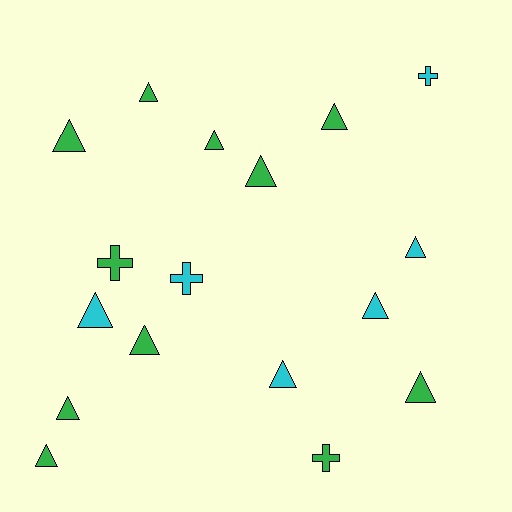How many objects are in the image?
There are 17 objects.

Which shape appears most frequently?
Triangle, with 13 objects.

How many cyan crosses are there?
There are 2 cyan crosses.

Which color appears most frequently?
Green, with 11 objects.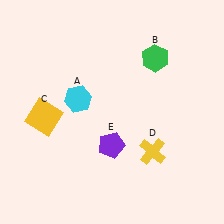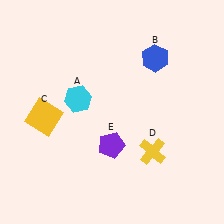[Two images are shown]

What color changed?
The hexagon (B) changed from green in Image 1 to blue in Image 2.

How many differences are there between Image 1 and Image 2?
There is 1 difference between the two images.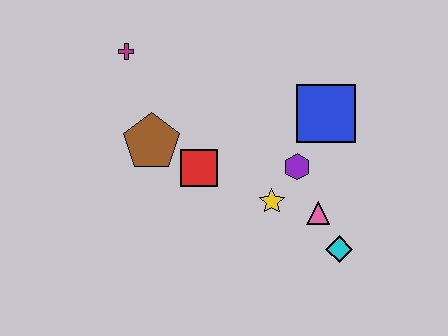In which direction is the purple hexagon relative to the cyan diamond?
The purple hexagon is above the cyan diamond.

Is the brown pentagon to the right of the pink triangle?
No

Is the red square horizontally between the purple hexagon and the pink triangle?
No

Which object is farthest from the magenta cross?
The cyan diamond is farthest from the magenta cross.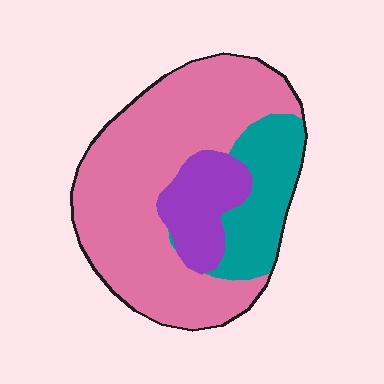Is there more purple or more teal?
Teal.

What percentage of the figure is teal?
Teal takes up about one fifth (1/5) of the figure.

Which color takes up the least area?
Purple, at roughly 15%.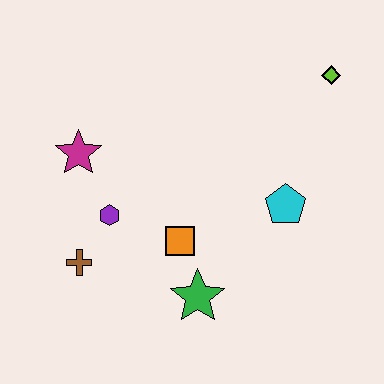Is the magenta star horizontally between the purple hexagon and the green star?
No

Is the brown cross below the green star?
No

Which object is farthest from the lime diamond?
The brown cross is farthest from the lime diamond.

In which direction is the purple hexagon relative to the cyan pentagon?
The purple hexagon is to the left of the cyan pentagon.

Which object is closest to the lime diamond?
The cyan pentagon is closest to the lime diamond.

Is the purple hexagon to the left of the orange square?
Yes